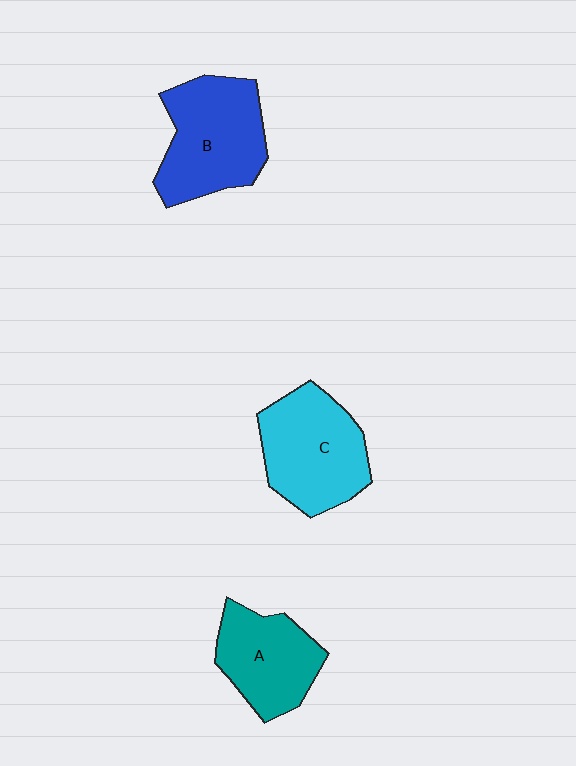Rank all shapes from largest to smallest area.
From largest to smallest: B (blue), C (cyan), A (teal).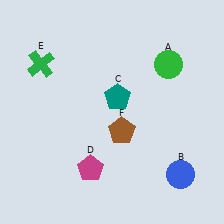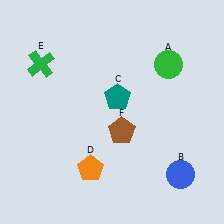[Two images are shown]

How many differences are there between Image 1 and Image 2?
There is 1 difference between the two images.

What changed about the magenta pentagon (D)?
In Image 1, D is magenta. In Image 2, it changed to orange.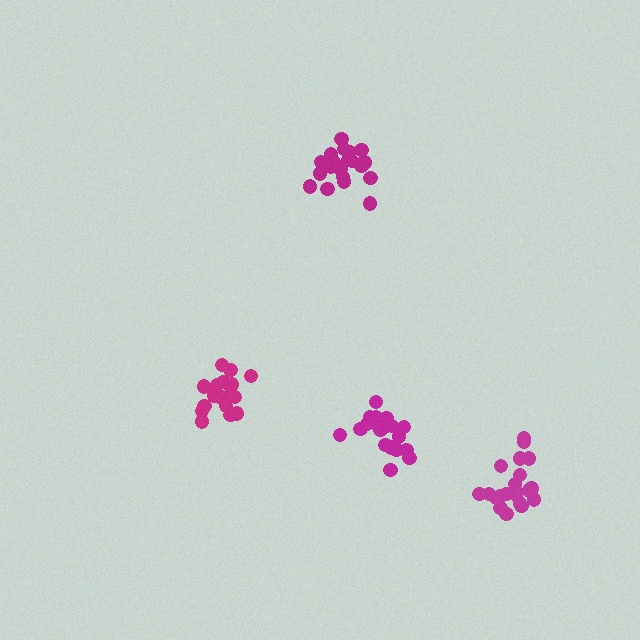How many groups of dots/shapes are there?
There are 4 groups.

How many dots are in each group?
Group 1: 20 dots, Group 2: 21 dots, Group 3: 19 dots, Group 4: 21 dots (81 total).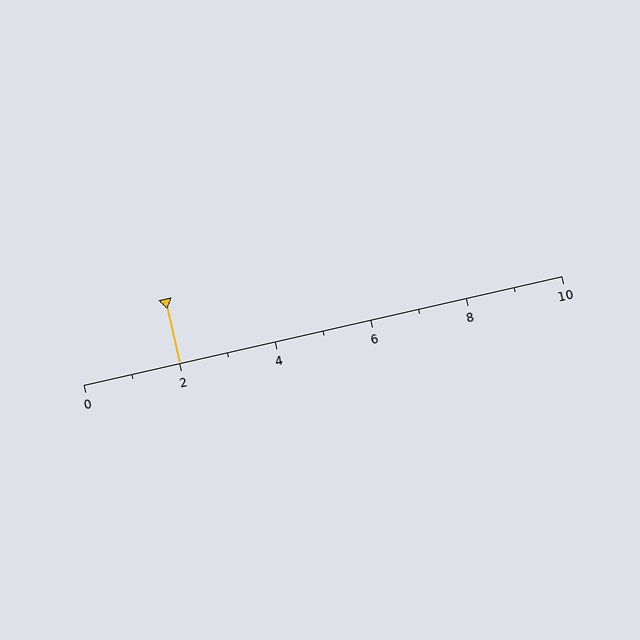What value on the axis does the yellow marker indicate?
The marker indicates approximately 2.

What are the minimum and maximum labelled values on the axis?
The axis runs from 0 to 10.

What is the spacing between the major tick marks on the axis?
The major ticks are spaced 2 apart.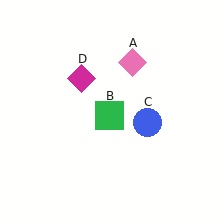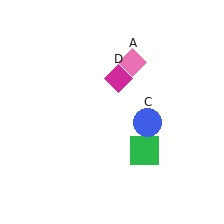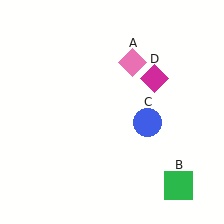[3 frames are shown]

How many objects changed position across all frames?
2 objects changed position: green square (object B), magenta diamond (object D).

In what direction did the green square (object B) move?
The green square (object B) moved down and to the right.